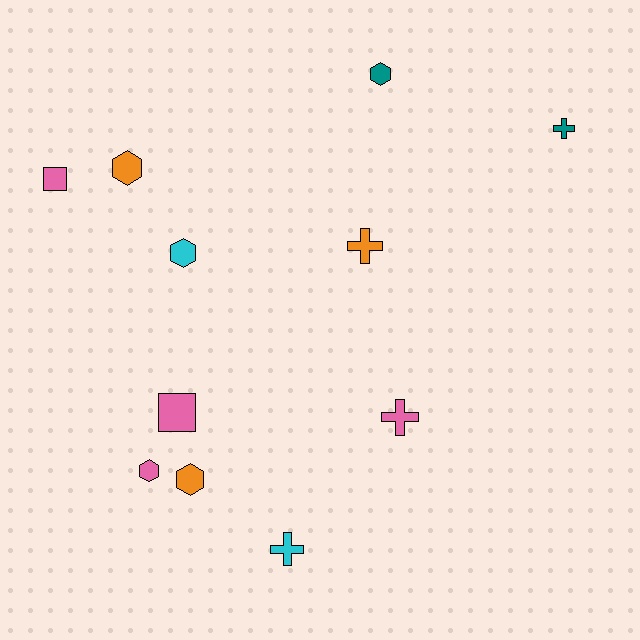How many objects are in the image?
There are 11 objects.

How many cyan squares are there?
There are no cyan squares.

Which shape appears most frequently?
Hexagon, with 5 objects.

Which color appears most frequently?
Pink, with 4 objects.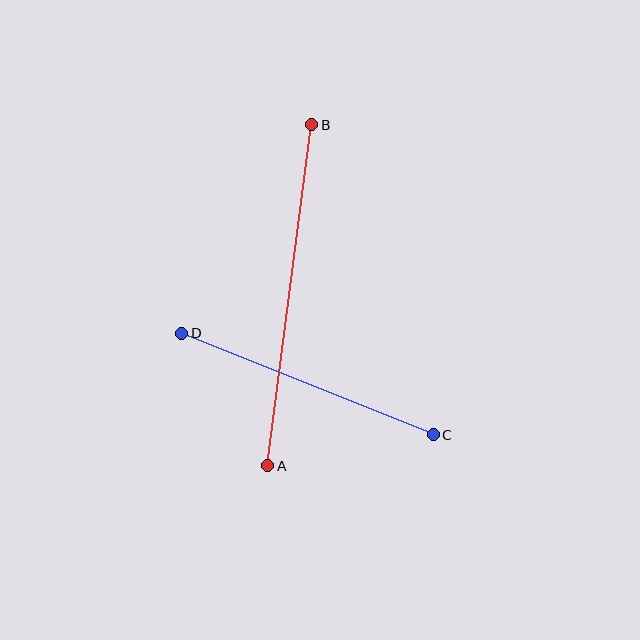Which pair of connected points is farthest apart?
Points A and B are farthest apart.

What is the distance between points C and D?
The distance is approximately 271 pixels.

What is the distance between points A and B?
The distance is approximately 344 pixels.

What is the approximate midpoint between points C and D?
The midpoint is at approximately (308, 384) pixels.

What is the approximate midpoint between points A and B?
The midpoint is at approximately (290, 295) pixels.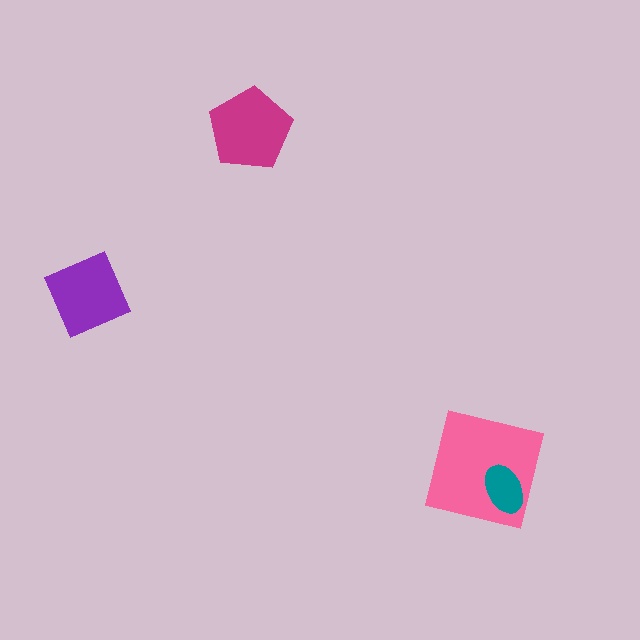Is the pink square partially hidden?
Yes, it is partially covered by another shape.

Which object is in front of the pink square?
The teal ellipse is in front of the pink square.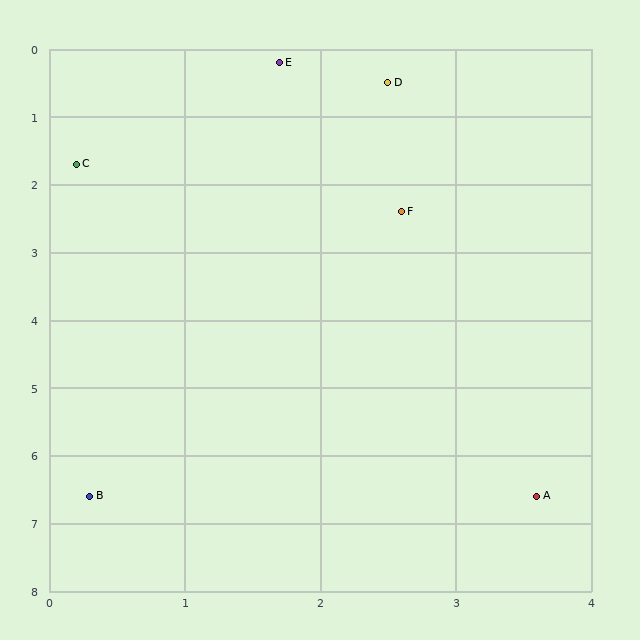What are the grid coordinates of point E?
Point E is at approximately (1.7, 0.2).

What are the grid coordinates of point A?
Point A is at approximately (3.6, 6.6).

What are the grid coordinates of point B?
Point B is at approximately (0.3, 6.6).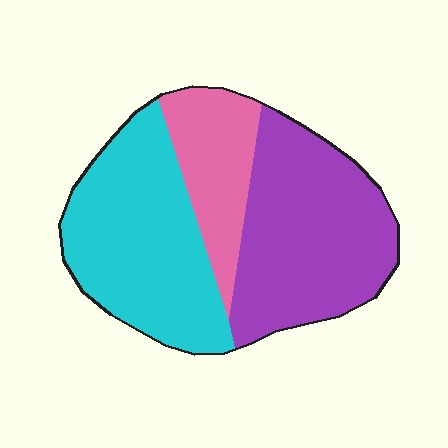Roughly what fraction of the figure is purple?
Purple covers 41% of the figure.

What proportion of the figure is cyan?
Cyan covers about 40% of the figure.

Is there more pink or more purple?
Purple.